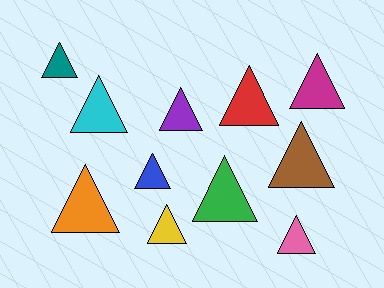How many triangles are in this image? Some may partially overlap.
There are 11 triangles.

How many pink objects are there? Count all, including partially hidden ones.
There is 1 pink object.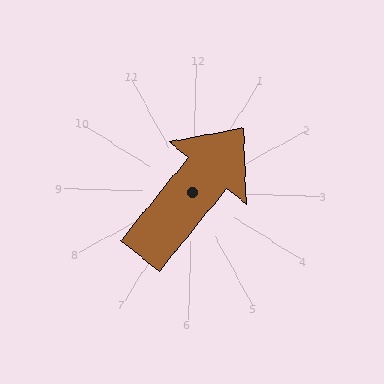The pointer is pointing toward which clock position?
Roughly 1 o'clock.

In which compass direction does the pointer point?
Northeast.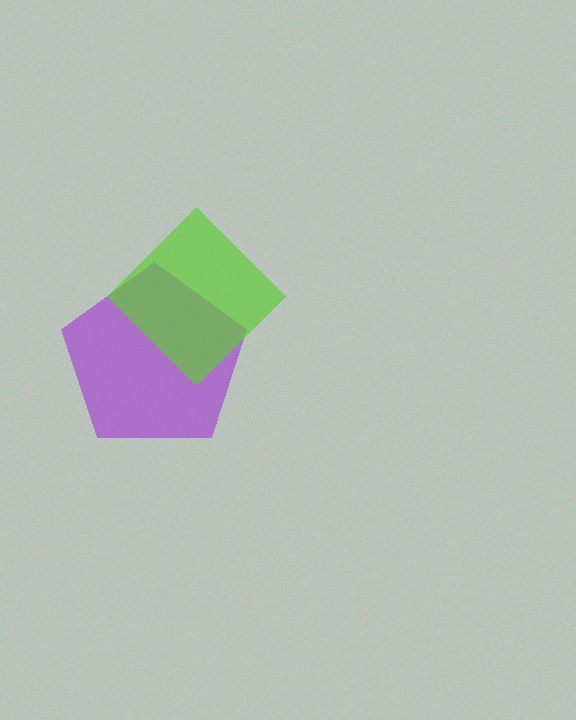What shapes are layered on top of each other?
The layered shapes are: a purple pentagon, a lime diamond.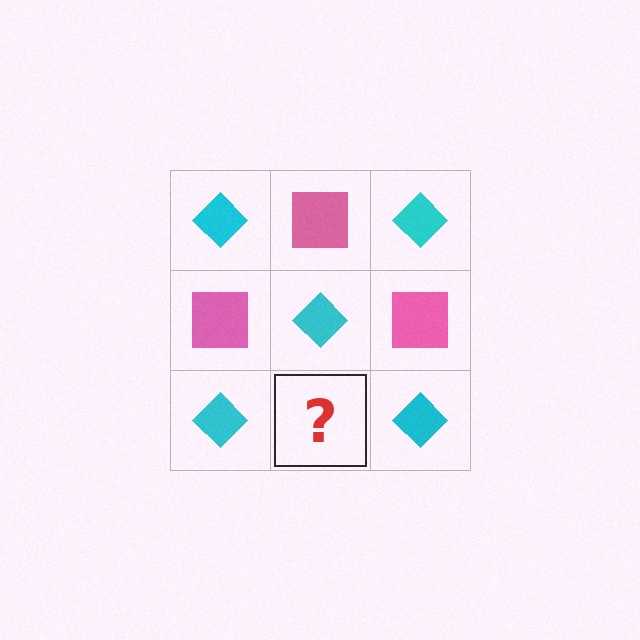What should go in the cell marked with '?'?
The missing cell should contain a pink square.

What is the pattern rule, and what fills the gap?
The rule is that it alternates cyan diamond and pink square in a checkerboard pattern. The gap should be filled with a pink square.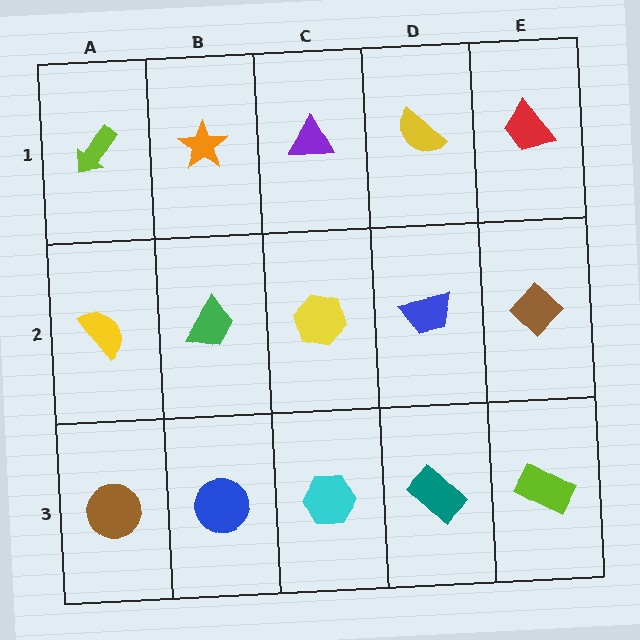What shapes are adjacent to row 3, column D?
A blue trapezoid (row 2, column D), a cyan hexagon (row 3, column C), a lime rectangle (row 3, column E).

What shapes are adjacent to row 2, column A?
A lime arrow (row 1, column A), a brown circle (row 3, column A), a green trapezoid (row 2, column B).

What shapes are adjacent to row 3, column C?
A yellow hexagon (row 2, column C), a blue circle (row 3, column B), a teal rectangle (row 3, column D).